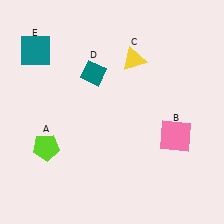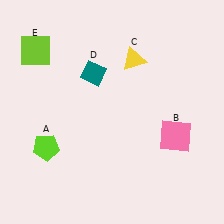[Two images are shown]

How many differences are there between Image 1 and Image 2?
There is 1 difference between the two images.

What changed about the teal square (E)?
In Image 1, E is teal. In Image 2, it changed to lime.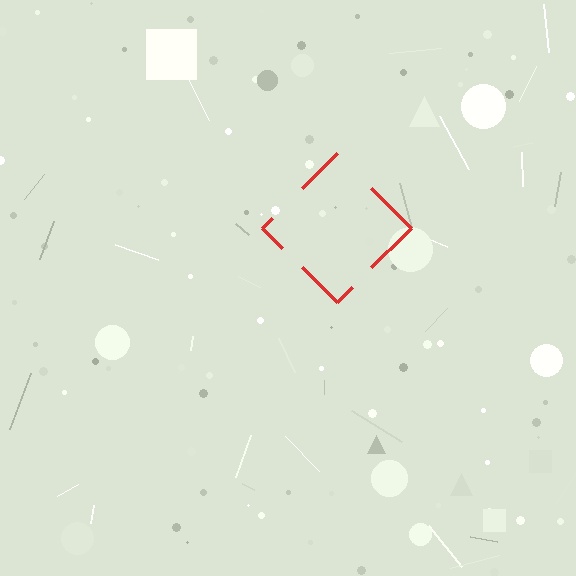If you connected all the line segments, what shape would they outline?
They would outline a diamond.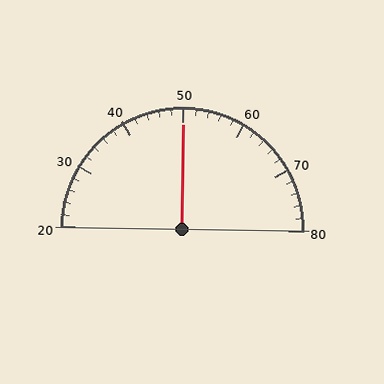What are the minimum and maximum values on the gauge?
The gauge ranges from 20 to 80.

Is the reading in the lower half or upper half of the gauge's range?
The reading is in the upper half of the range (20 to 80).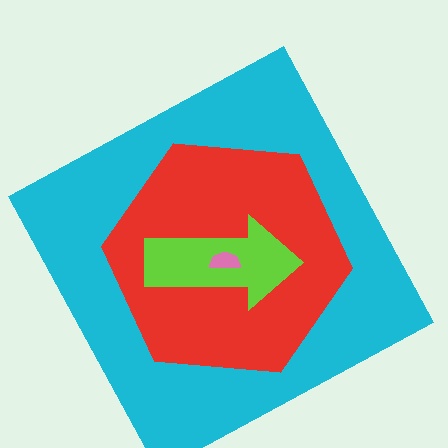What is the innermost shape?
The pink semicircle.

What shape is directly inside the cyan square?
The red hexagon.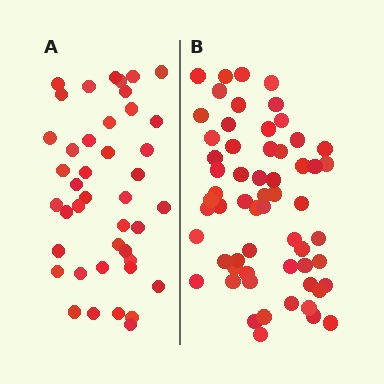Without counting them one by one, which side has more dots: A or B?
Region B (the right region) has more dots.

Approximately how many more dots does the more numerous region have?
Region B has approximately 20 more dots than region A.